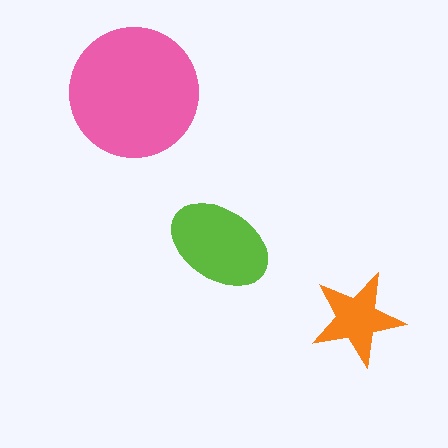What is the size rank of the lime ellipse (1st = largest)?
2nd.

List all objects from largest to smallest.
The pink circle, the lime ellipse, the orange star.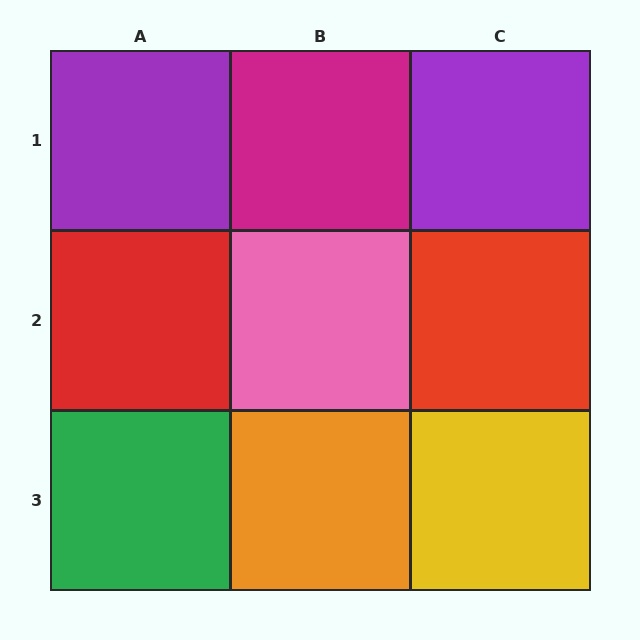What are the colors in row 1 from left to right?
Purple, magenta, purple.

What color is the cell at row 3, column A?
Green.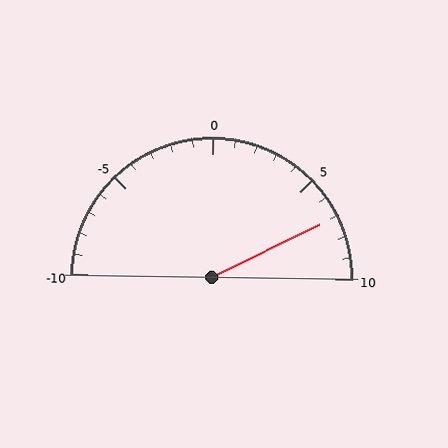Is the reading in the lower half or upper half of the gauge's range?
The reading is in the upper half of the range (-10 to 10).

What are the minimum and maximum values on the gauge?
The gauge ranges from -10 to 10.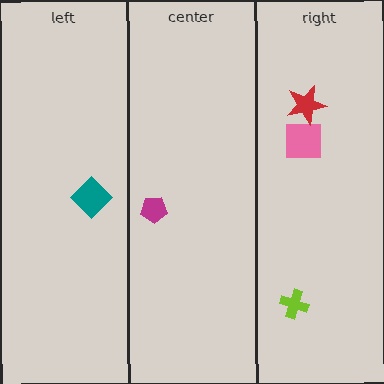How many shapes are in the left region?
1.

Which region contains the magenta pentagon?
The center region.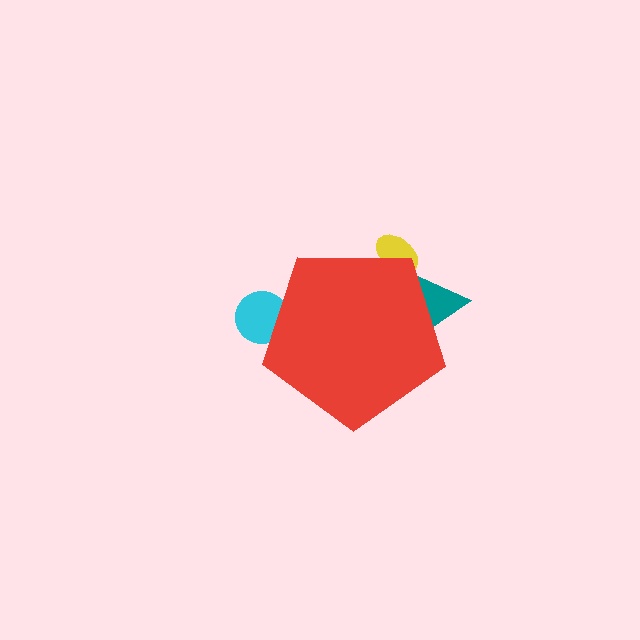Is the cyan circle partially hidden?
Yes, the cyan circle is partially hidden behind the red pentagon.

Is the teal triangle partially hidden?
Yes, the teal triangle is partially hidden behind the red pentagon.